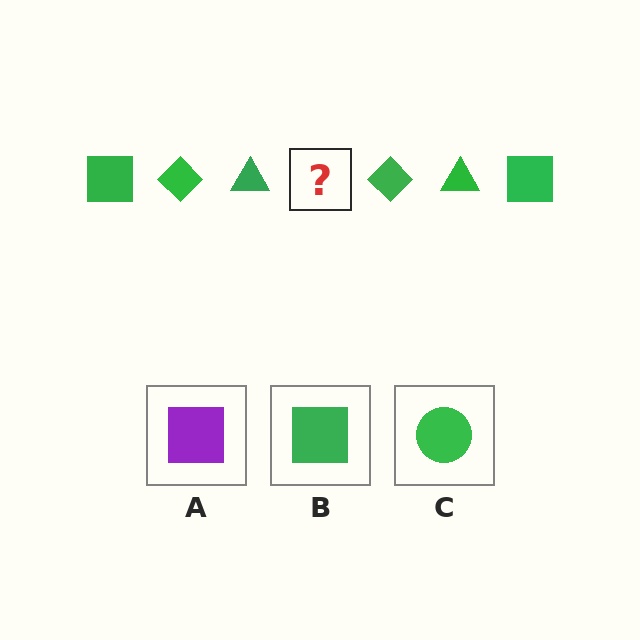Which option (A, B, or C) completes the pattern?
B.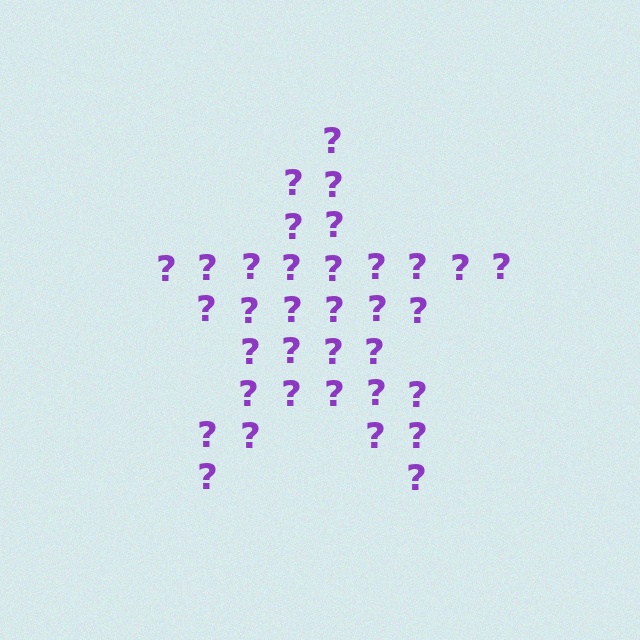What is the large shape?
The large shape is a star.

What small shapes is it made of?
It is made of small question marks.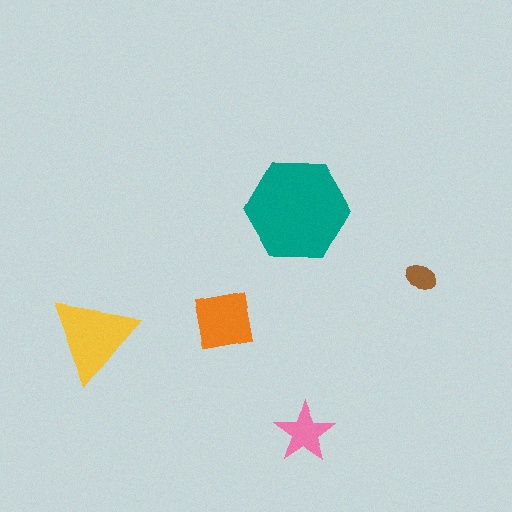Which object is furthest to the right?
The brown ellipse is rightmost.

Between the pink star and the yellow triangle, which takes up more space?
The yellow triangle.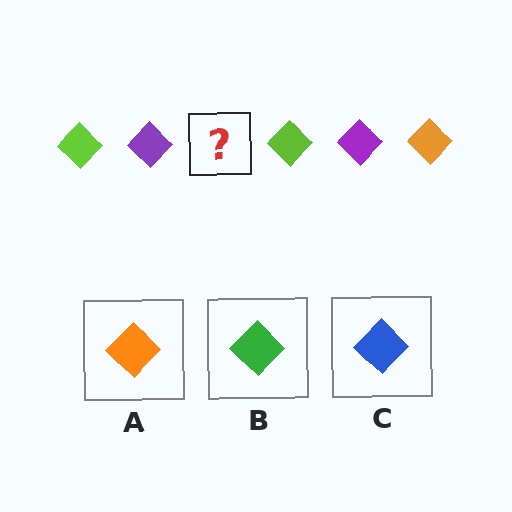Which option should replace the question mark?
Option A.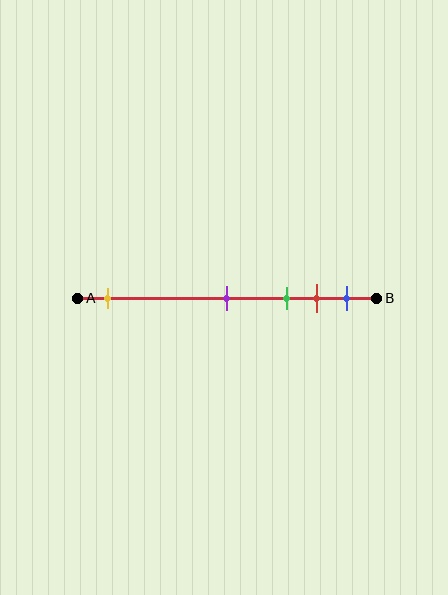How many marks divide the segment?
There are 5 marks dividing the segment.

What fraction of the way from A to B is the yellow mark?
The yellow mark is approximately 10% (0.1) of the way from A to B.